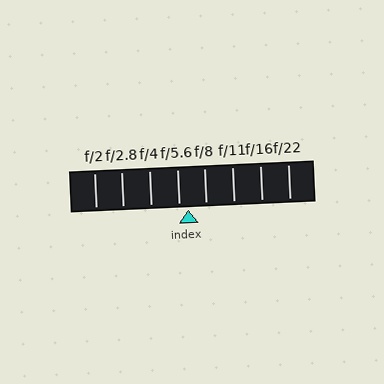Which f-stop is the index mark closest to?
The index mark is closest to f/5.6.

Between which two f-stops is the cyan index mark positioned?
The index mark is between f/5.6 and f/8.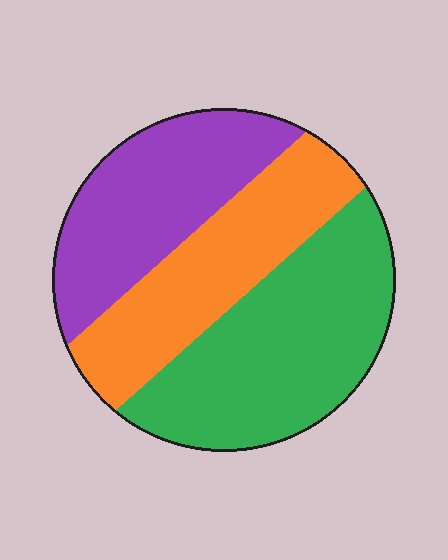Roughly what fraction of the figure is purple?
Purple covers roughly 30% of the figure.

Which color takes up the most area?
Green, at roughly 40%.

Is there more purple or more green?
Green.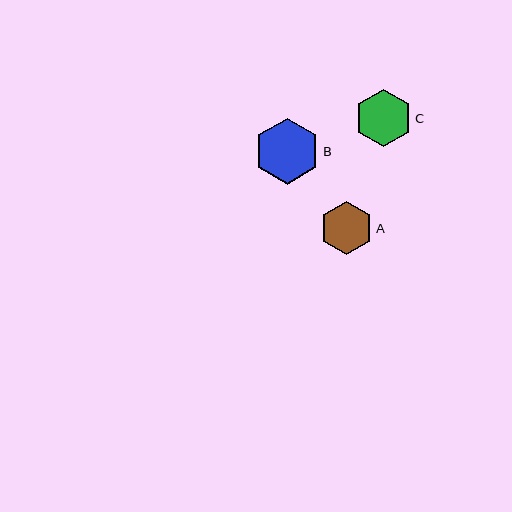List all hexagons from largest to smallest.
From largest to smallest: B, C, A.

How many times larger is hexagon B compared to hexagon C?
Hexagon B is approximately 1.1 times the size of hexagon C.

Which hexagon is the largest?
Hexagon B is the largest with a size of approximately 66 pixels.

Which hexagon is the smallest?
Hexagon A is the smallest with a size of approximately 53 pixels.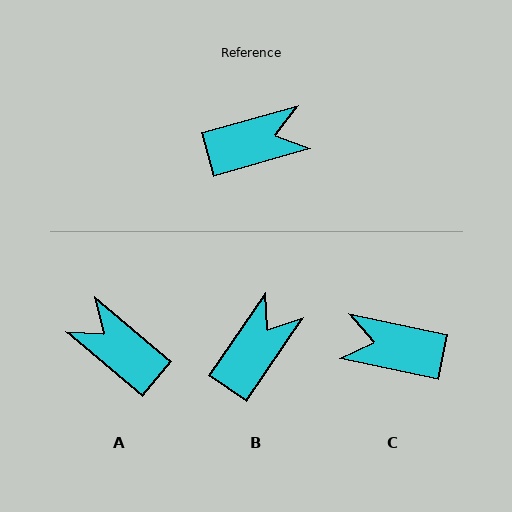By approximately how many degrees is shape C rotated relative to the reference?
Approximately 152 degrees counter-clockwise.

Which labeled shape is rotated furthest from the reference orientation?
C, about 152 degrees away.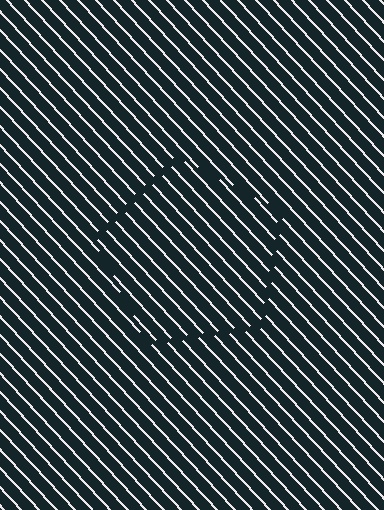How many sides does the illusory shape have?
5 sides — the line-ends trace a pentagon.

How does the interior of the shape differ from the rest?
The interior of the shape contains the same grating, shifted by half a period — the contour is defined by the phase discontinuity where line-ends from the inner and outer gratings abut.